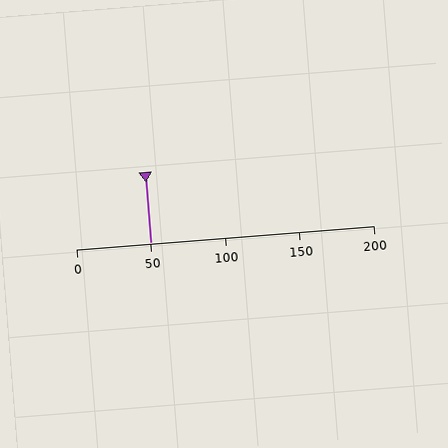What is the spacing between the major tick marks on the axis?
The major ticks are spaced 50 apart.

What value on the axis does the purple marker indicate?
The marker indicates approximately 50.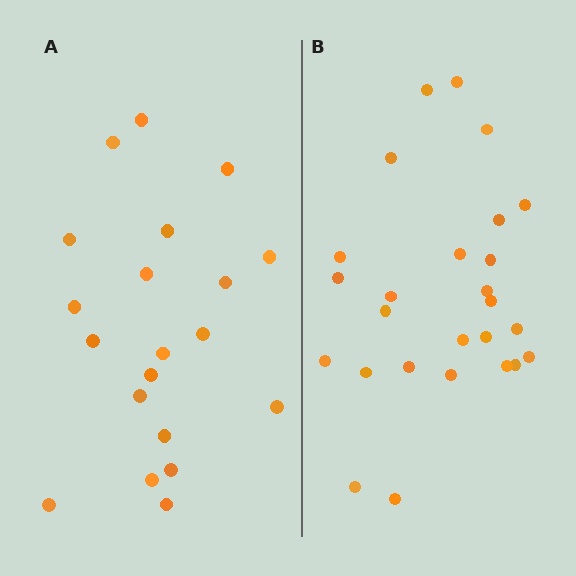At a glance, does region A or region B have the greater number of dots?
Region B (the right region) has more dots.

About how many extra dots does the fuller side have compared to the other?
Region B has about 6 more dots than region A.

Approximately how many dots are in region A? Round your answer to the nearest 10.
About 20 dots.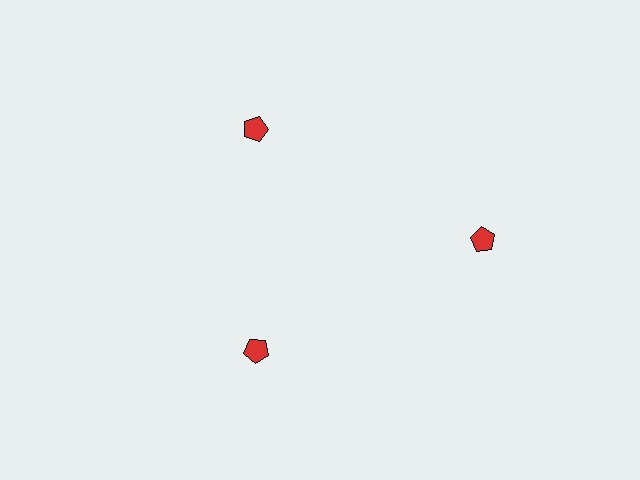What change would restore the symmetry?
The symmetry would be restored by moving it inward, back onto the ring so that all 3 pentagons sit at equal angles and equal distance from the center.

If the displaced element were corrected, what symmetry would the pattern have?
It would have 3-fold rotational symmetry — the pattern would map onto itself every 120 degrees.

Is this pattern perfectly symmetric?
No. The 3 red pentagons are arranged in a ring, but one element near the 3 o'clock position is pushed outward from the center, breaking the 3-fold rotational symmetry.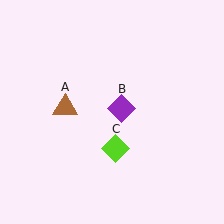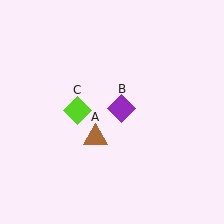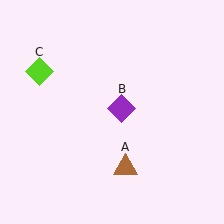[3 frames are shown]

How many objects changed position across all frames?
2 objects changed position: brown triangle (object A), lime diamond (object C).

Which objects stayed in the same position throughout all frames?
Purple diamond (object B) remained stationary.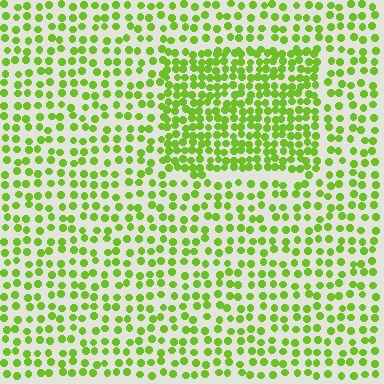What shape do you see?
I see a rectangle.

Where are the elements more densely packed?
The elements are more densely packed inside the rectangle boundary.